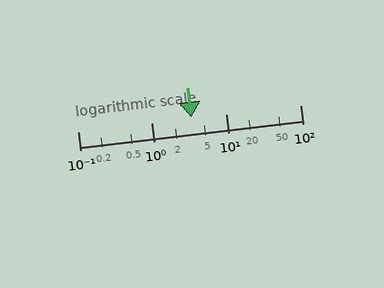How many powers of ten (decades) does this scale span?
The scale spans 3 decades, from 0.1 to 100.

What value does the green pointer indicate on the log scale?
The pointer indicates approximately 3.4.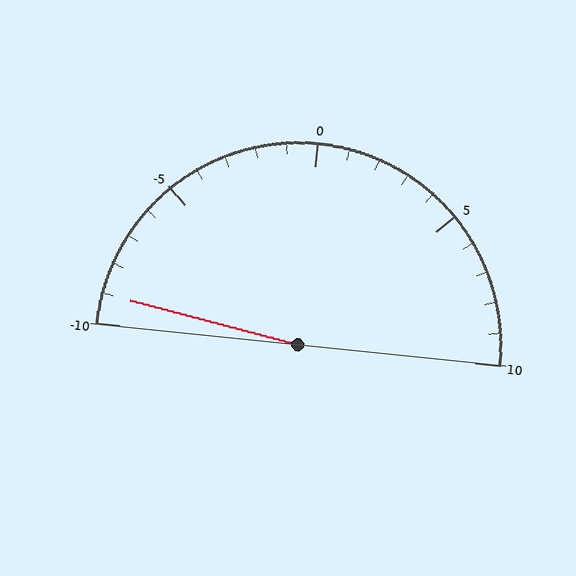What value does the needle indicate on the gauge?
The needle indicates approximately -9.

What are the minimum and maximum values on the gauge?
The gauge ranges from -10 to 10.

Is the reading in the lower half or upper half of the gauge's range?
The reading is in the lower half of the range (-10 to 10).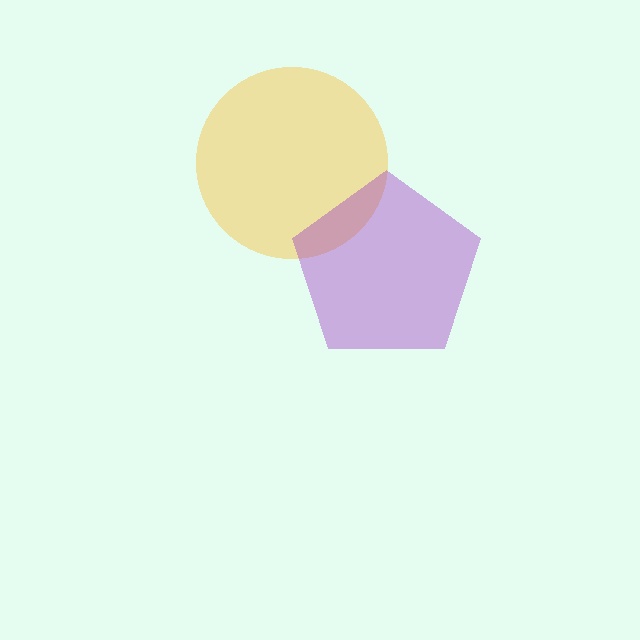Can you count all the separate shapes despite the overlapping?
Yes, there are 2 separate shapes.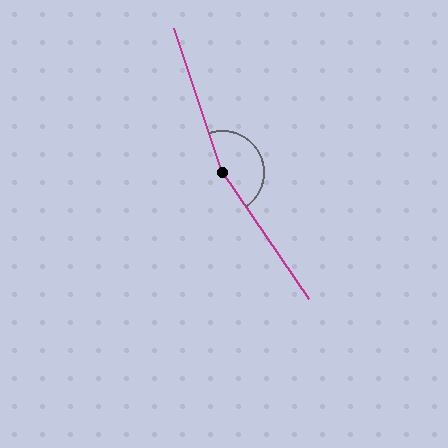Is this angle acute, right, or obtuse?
It is obtuse.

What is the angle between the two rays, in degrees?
Approximately 164 degrees.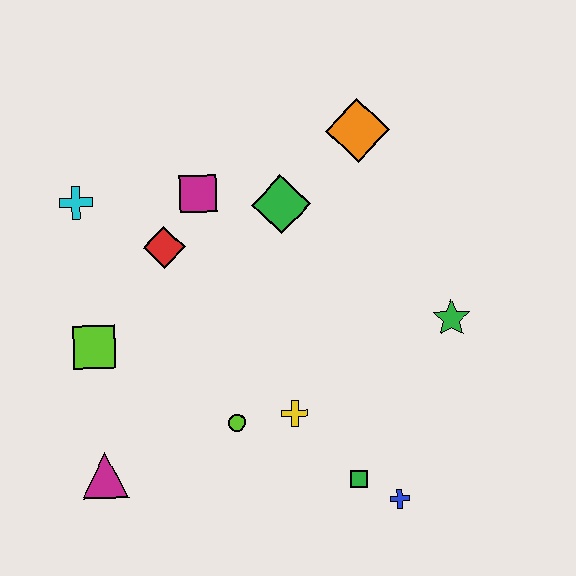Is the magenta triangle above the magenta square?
No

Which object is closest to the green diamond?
The magenta square is closest to the green diamond.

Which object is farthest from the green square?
The cyan cross is farthest from the green square.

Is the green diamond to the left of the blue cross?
Yes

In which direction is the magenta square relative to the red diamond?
The magenta square is above the red diamond.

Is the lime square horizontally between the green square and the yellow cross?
No